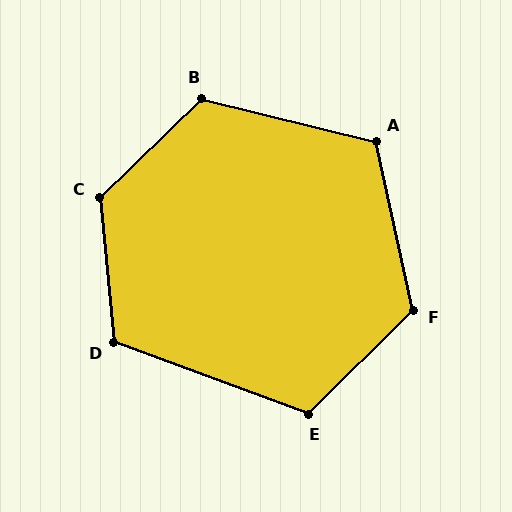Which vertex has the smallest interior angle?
E, at approximately 115 degrees.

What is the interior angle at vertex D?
Approximately 116 degrees (obtuse).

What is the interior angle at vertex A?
Approximately 116 degrees (obtuse).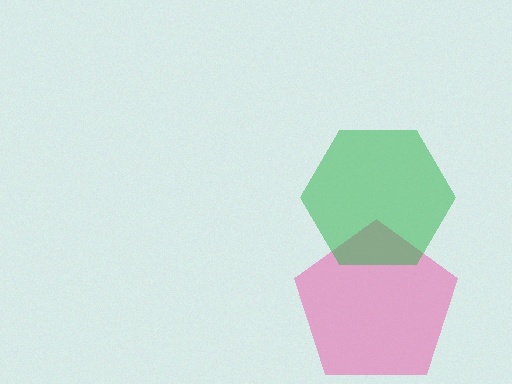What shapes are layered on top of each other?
The layered shapes are: a pink pentagon, a green hexagon.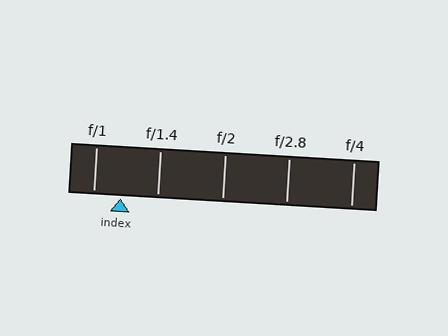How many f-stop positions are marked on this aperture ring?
There are 5 f-stop positions marked.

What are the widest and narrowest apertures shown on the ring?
The widest aperture shown is f/1 and the narrowest is f/4.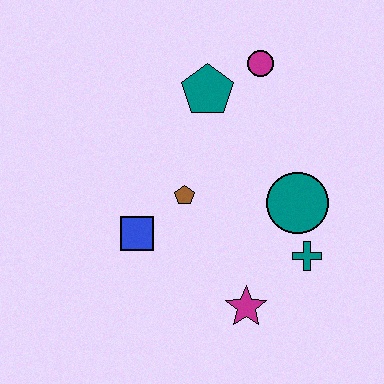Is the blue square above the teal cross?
Yes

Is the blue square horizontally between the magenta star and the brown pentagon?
No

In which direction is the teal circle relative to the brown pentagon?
The teal circle is to the right of the brown pentagon.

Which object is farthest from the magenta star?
The magenta circle is farthest from the magenta star.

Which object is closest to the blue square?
The brown pentagon is closest to the blue square.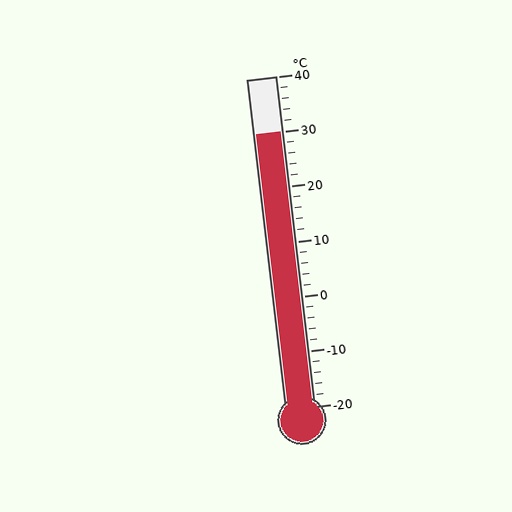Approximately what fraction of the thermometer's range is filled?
The thermometer is filled to approximately 85% of its range.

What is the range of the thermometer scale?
The thermometer scale ranges from -20°C to 40°C.